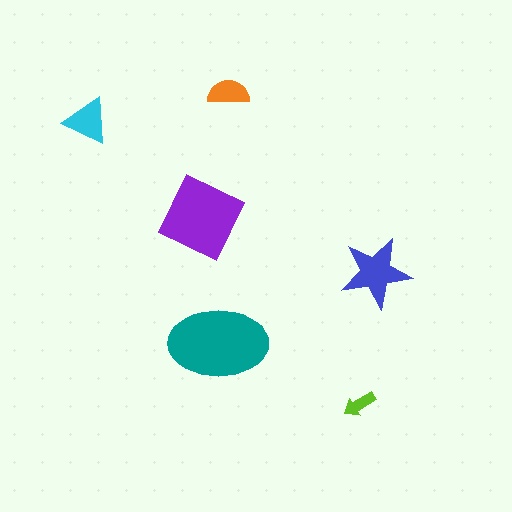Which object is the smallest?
The lime arrow.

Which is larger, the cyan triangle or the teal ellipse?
The teal ellipse.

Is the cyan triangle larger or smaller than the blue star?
Smaller.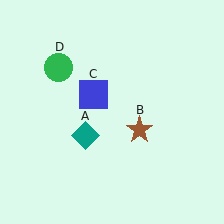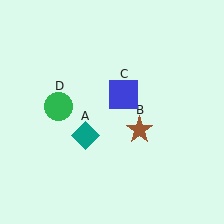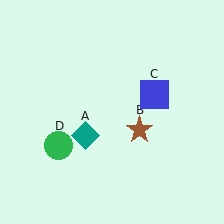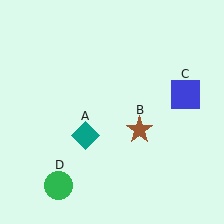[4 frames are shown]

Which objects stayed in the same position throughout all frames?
Teal diamond (object A) and brown star (object B) remained stationary.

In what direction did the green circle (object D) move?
The green circle (object D) moved down.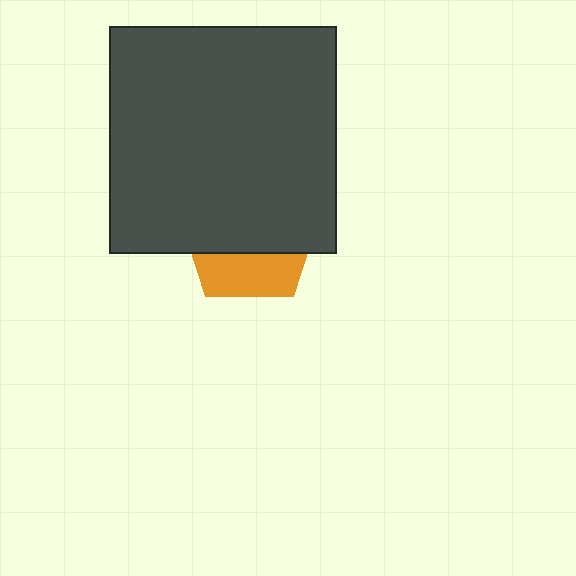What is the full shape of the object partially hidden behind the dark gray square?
The partially hidden object is an orange pentagon.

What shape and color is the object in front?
The object in front is a dark gray square.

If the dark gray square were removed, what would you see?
You would see the complete orange pentagon.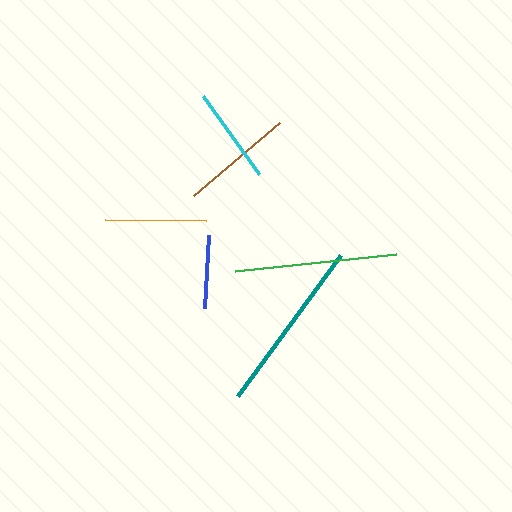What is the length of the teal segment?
The teal segment is approximately 173 pixels long.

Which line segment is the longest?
The teal line is the longest at approximately 173 pixels.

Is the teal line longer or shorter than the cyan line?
The teal line is longer than the cyan line.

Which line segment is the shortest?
The blue line is the shortest at approximately 73 pixels.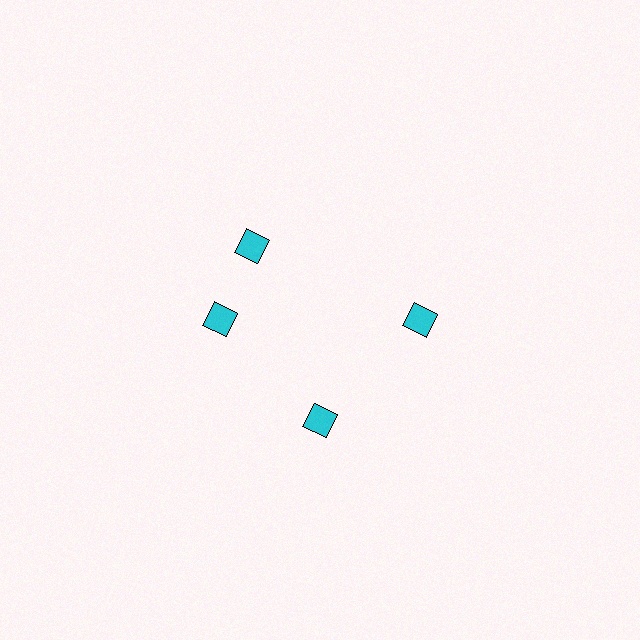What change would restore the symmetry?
The symmetry would be restored by rotating it back into even spacing with its neighbors so that all 4 diamonds sit at equal angles and equal distance from the center.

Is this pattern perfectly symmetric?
No. The 4 cyan diamonds are arranged in a ring, but one element near the 12 o'clock position is rotated out of alignment along the ring, breaking the 4-fold rotational symmetry.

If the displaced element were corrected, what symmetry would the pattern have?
It would have 4-fold rotational symmetry — the pattern would map onto itself every 90 degrees.